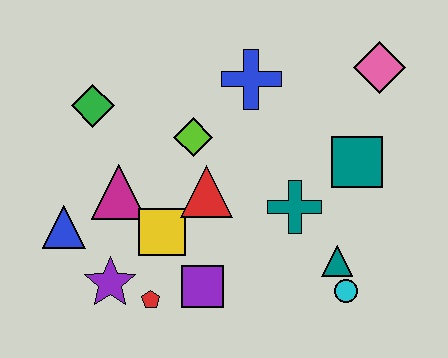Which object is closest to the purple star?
The red pentagon is closest to the purple star.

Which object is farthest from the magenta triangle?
The pink diamond is farthest from the magenta triangle.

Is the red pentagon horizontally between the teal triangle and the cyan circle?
No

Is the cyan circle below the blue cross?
Yes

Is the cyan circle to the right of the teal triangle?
Yes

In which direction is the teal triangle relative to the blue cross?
The teal triangle is below the blue cross.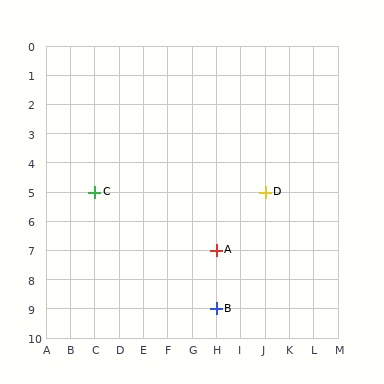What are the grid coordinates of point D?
Point D is at grid coordinates (J, 5).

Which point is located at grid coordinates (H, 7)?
Point A is at (H, 7).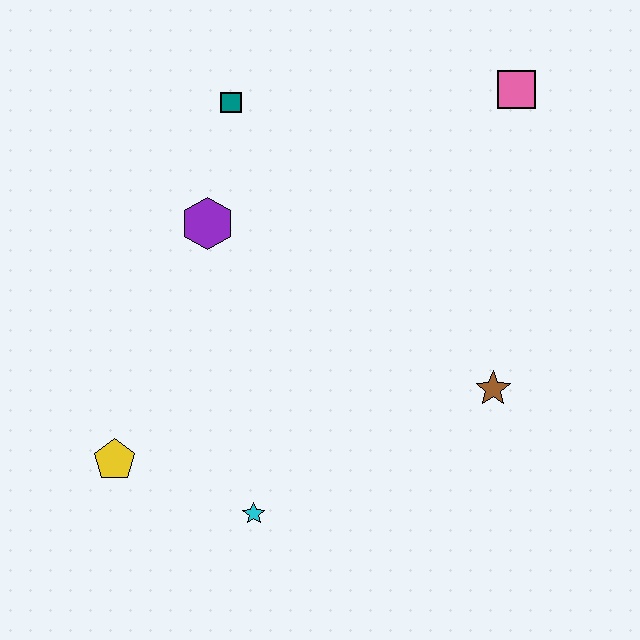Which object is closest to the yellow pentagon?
The cyan star is closest to the yellow pentagon.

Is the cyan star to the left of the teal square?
No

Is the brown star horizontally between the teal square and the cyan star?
No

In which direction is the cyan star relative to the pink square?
The cyan star is below the pink square.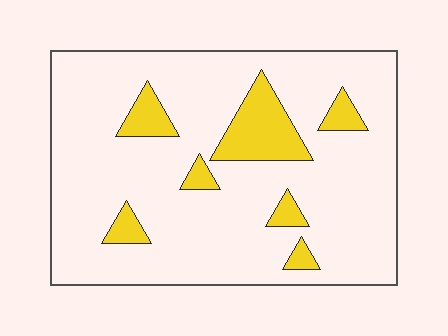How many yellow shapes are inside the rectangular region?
7.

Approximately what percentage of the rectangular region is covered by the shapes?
Approximately 15%.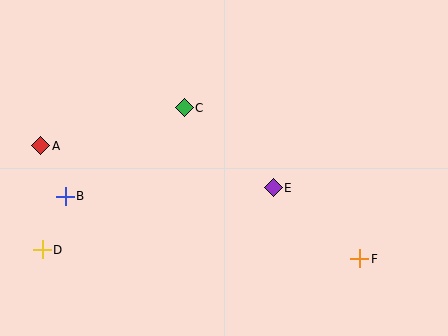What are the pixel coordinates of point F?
Point F is at (360, 259).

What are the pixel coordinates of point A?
Point A is at (41, 146).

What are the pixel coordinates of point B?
Point B is at (65, 196).